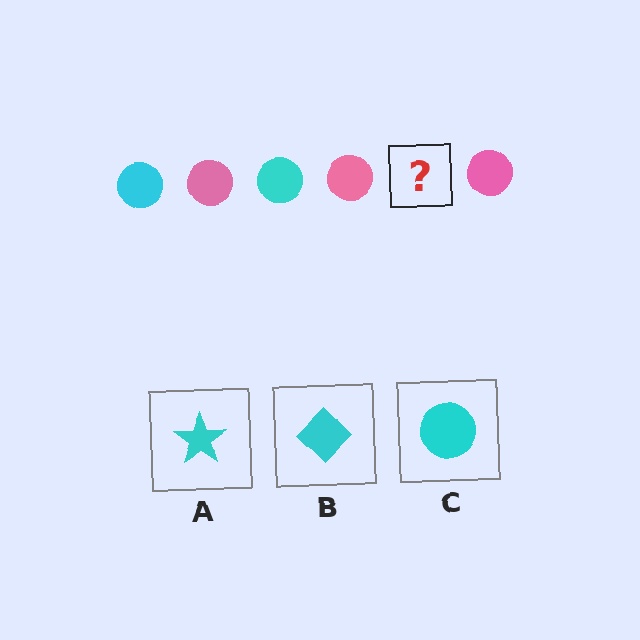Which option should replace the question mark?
Option C.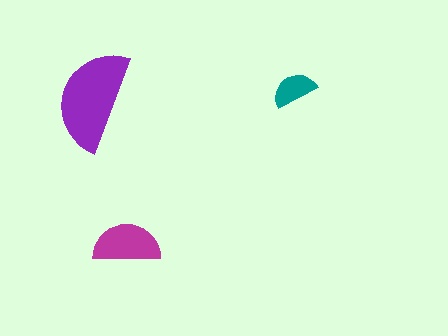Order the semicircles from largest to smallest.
the purple one, the magenta one, the teal one.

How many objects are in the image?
There are 3 objects in the image.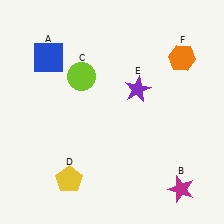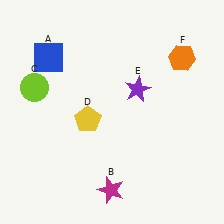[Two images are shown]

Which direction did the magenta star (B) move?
The magenta star (B) moved left.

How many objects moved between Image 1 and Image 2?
3 objects moved between the two images.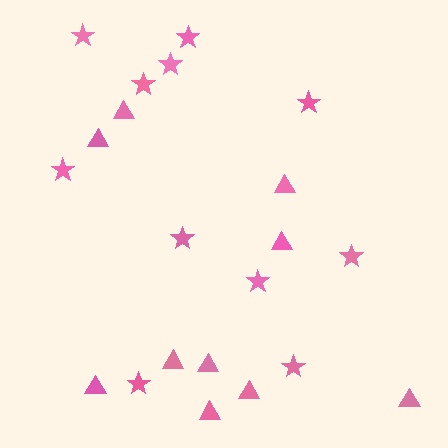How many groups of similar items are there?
There are 2 groups: one group of triangles (10) and one group of stars (11).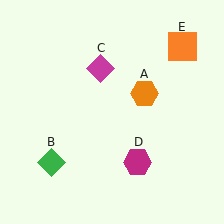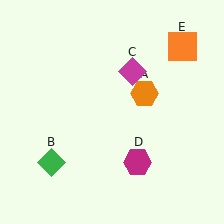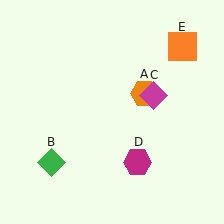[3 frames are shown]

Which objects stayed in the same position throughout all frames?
Orange hexagon (object A) and green diamond (object B) and magenta hexagon (object D) and orange square (object E) remained stationary.